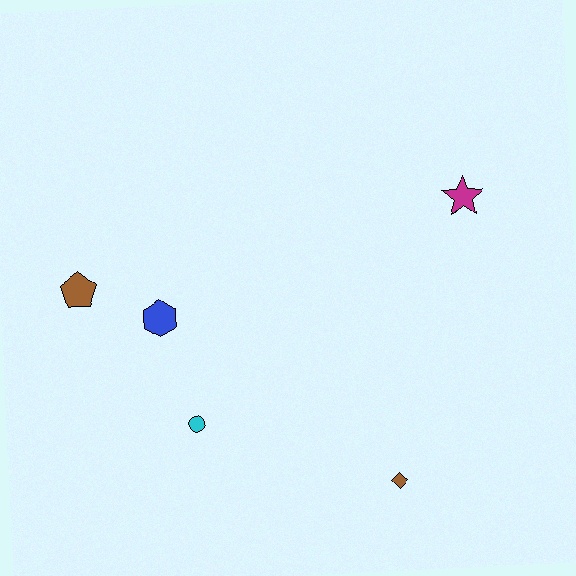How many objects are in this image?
There are 5 objects.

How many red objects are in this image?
There are no red objects.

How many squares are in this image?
There are no squares.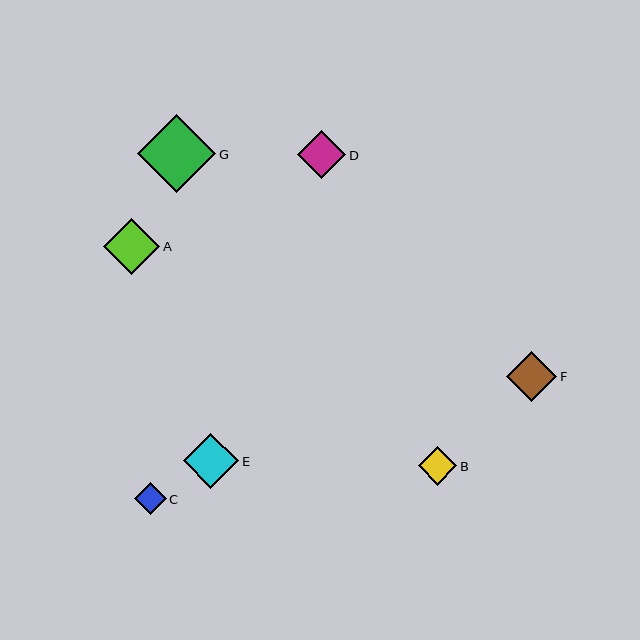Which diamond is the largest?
Diamond G is the largest with a size of approximately 78 pixels.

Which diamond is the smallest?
Diamond C is the smallest with a size of approximately 32 pixels.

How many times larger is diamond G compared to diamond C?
Diamond G is approximately 2.4 times the size of diamond C.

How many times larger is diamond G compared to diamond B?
Diamond G is approximately 2.0 times the size of diamond B.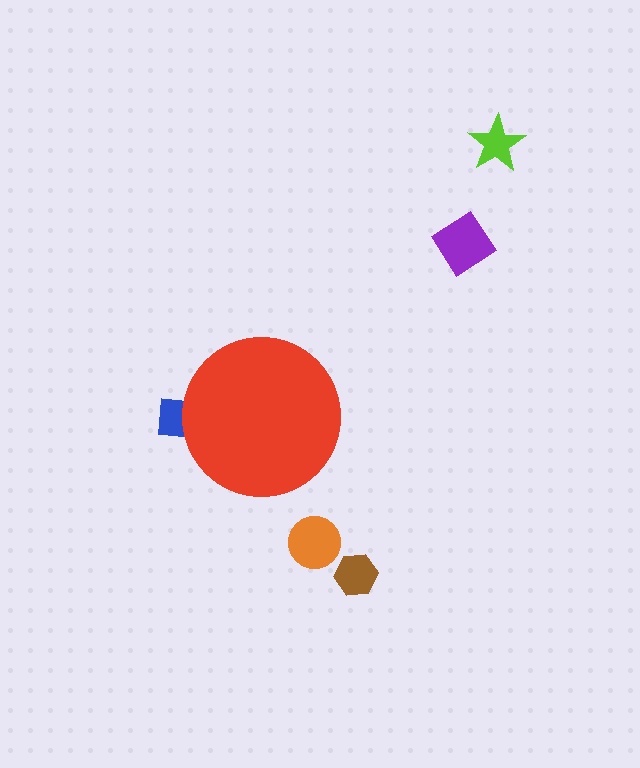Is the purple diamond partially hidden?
No, the purple diamond is fully visible.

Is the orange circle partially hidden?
No, the orange circle is fully visible.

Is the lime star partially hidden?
No, the lime star is fully visible.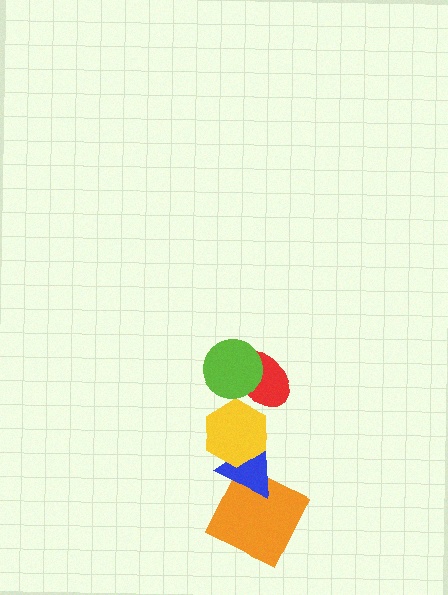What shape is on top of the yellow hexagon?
The red ellipse is on top of the yellow hexagon.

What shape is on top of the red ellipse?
The lime circle is on top of the red ellipse.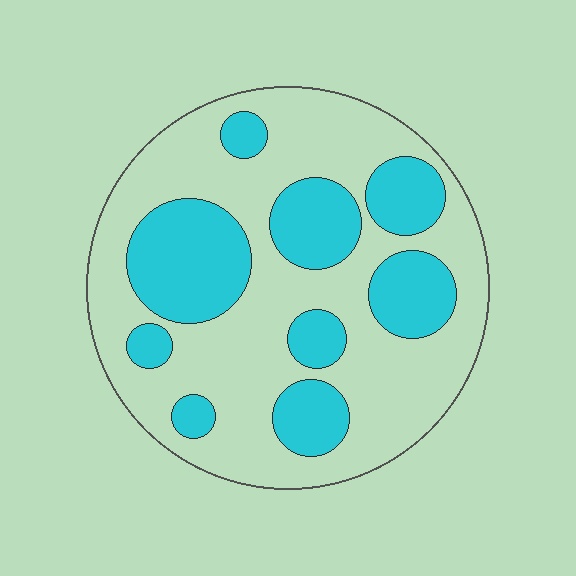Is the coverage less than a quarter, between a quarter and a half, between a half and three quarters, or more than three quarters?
Between a quarter and a half.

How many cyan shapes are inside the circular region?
9.